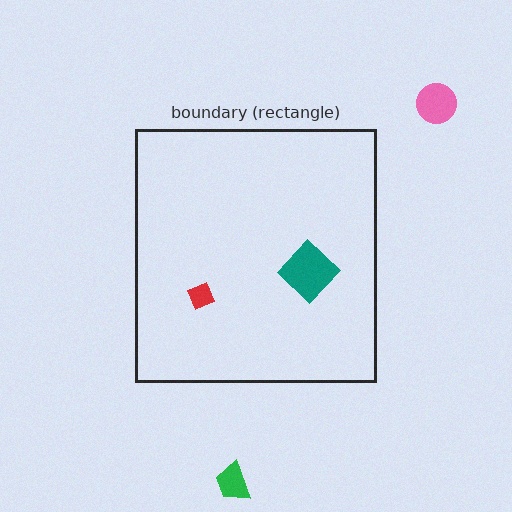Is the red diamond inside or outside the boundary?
Inside.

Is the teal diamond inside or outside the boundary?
Inside.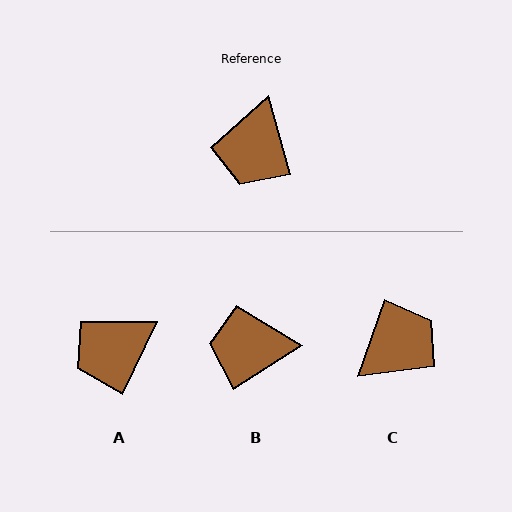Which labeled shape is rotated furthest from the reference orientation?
C, about 145 degrees away.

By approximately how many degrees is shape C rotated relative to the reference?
Approximately 145 degrees counter-clockwise.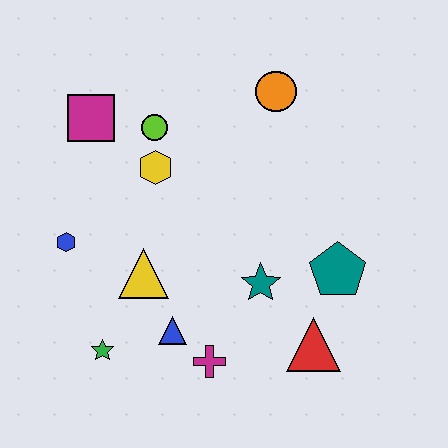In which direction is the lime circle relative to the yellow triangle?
The lime circle is above the yellow triangle.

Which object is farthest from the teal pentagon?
The magenta square is farthest from the teal pentagon.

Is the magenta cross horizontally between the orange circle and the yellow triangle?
Yes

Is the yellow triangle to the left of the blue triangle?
Yes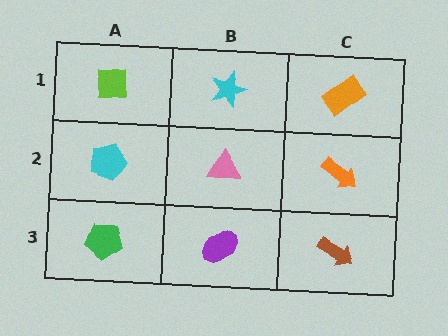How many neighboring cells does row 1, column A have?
2.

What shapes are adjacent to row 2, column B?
A cyan star (row 1, column B), a purple ellipse (row 3, column B), a cyan pentagon (row 2, column A), an orange arrow (row 2, column C).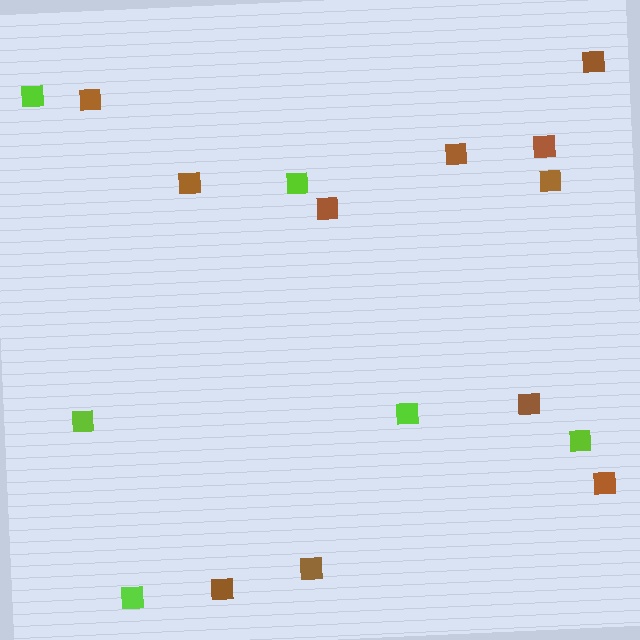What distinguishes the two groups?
There are 2 groups: one group of brown squares (11) and one group of lime squares (6).